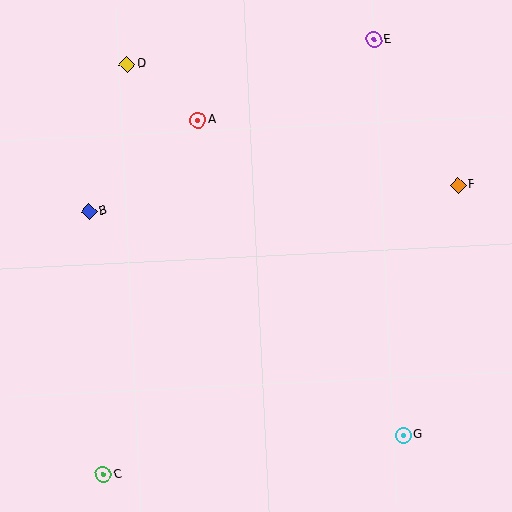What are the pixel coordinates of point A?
Point A is at (198, 120).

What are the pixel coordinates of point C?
Point C is at (103, 474).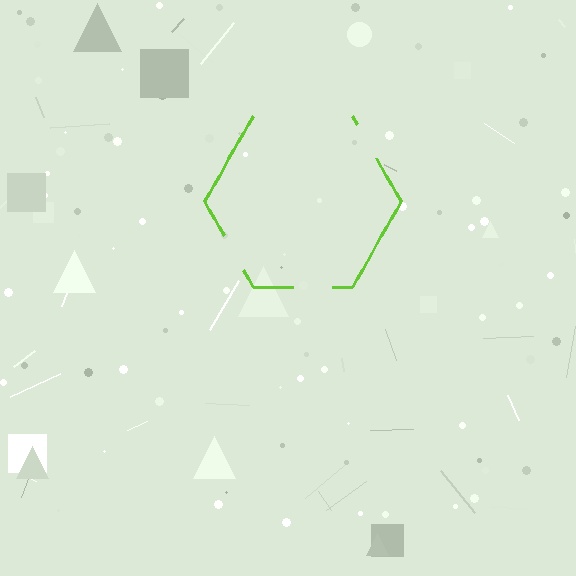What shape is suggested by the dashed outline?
The dashed outline suggests a hexagon.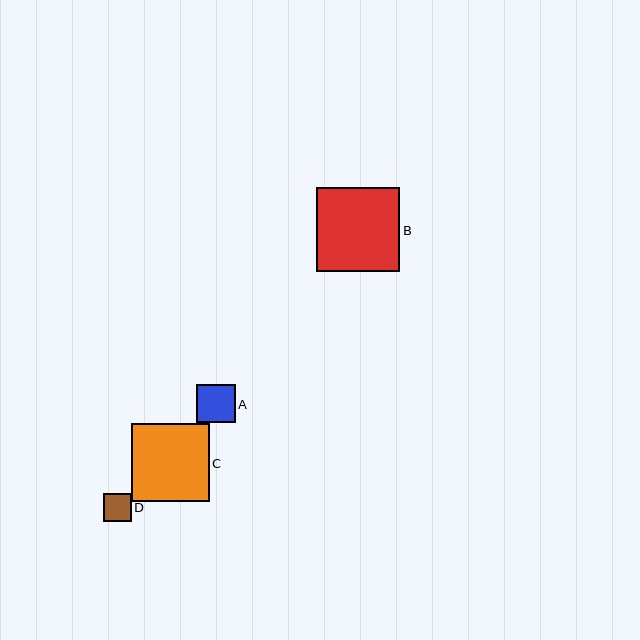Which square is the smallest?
Square D is the smallest with a size of approximately 28 pixels.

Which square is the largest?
Square B is the largest with a size of approximately 83 pixels.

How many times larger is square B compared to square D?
Square B is approximately 3.0 times the size of square D.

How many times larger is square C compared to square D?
Square C is approximately 2.8 times the size of square D.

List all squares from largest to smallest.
From largest to smallest: B, C, A, D.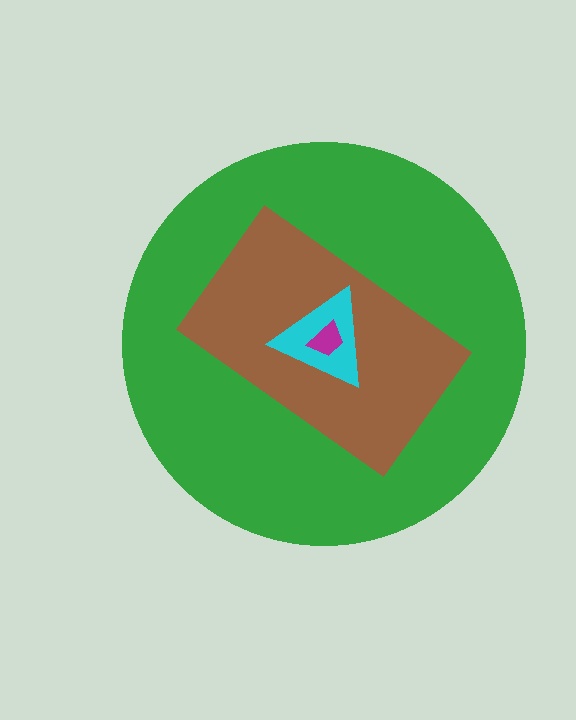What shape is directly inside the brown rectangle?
The cyan triangle.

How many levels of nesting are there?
4.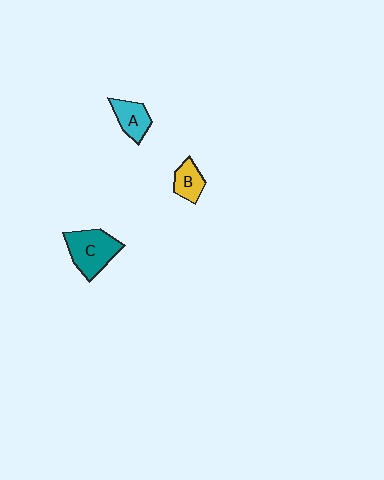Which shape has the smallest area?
Shape B (yellow).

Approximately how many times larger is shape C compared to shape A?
Approximately 1.6 times.